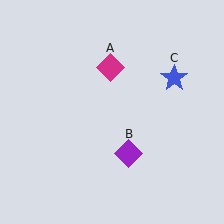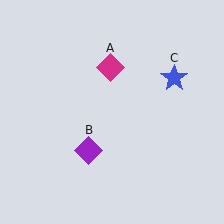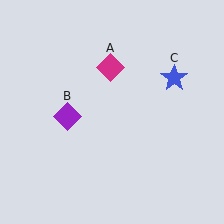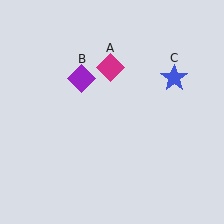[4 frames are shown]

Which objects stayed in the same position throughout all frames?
Magenta diamond (object A) and blue star (object C) remained stationary.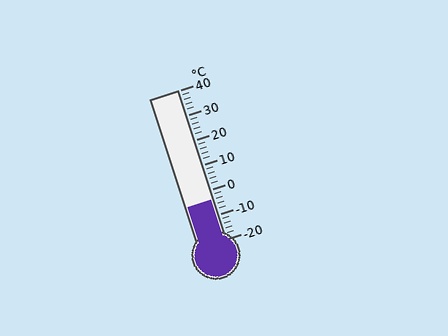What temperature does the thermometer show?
The thermometer shows approximately -4°C.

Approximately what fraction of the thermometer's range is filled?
The thermometer is filled to approximately 25% of its range.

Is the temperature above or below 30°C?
The temperature is below 30°C.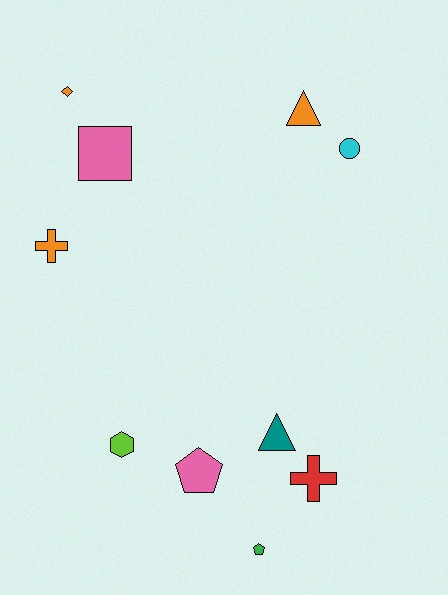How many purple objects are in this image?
There are no purple objects.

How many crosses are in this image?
There are 2 crosses.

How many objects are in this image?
There are 10 objects.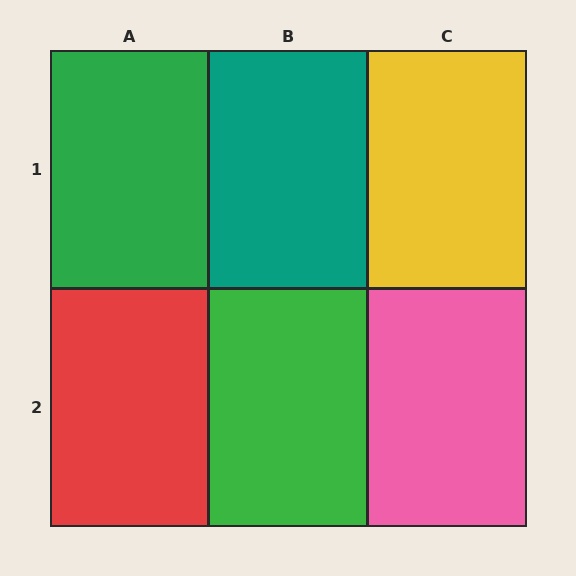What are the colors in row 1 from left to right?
Green, teal, yellow.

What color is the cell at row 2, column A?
Red.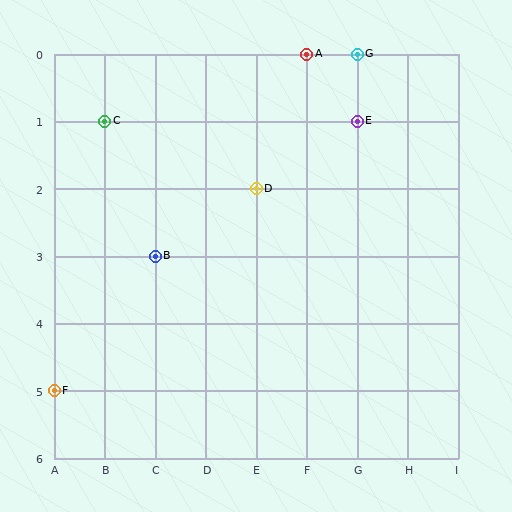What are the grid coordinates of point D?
Point D is at grid coordinates (E, 2).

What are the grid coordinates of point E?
Point E is at grid coordinates (G, 1).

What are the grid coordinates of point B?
Point B is at grid coordinates (C, 3).